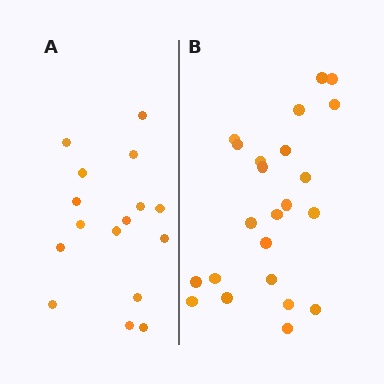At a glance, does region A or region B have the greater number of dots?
Region B (the right region) has more dots.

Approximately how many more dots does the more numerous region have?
Region B has roughly 8 or so more dots than region A.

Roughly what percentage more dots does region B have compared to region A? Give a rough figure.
About 45% more.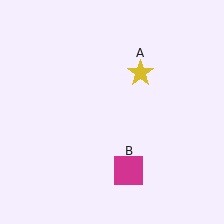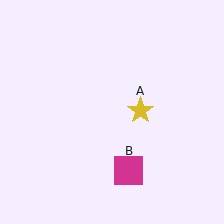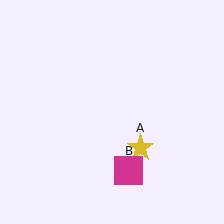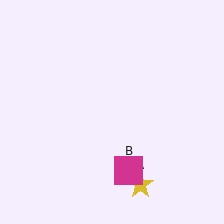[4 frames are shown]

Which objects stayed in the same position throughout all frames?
Magenta square (object B) remained stationary.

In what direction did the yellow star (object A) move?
The yellow star (object A) moved down.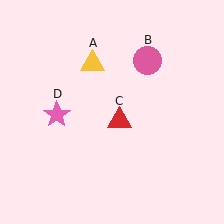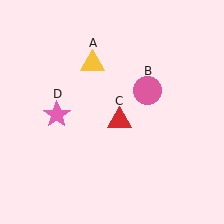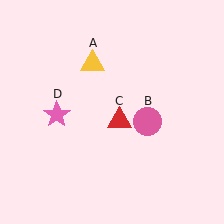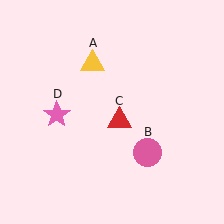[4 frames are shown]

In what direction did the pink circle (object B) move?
The pink circle (object B) moved down.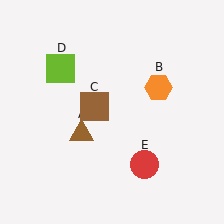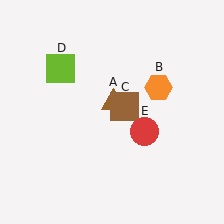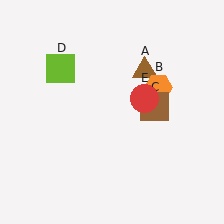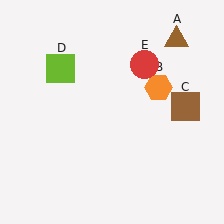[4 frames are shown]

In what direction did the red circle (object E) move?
The red circle (object E) moved up.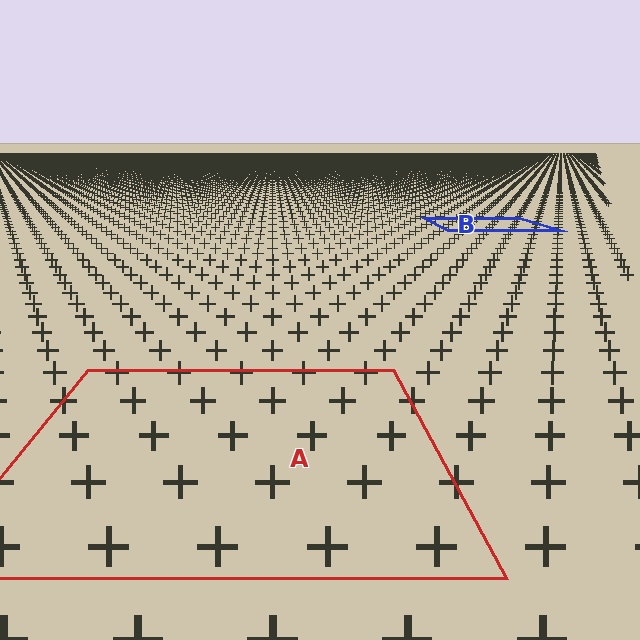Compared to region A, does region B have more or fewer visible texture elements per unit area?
Region B has more texture elements per unit area — they are packed more densely because it is farther away.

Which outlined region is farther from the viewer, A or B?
Region B is farther from the viewer — the texture elements inside it appear smaller and more densely packed.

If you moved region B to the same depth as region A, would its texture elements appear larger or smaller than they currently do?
They would appear larger. At a closer depth, the same texture elements are projected at a bigger on-screen size.